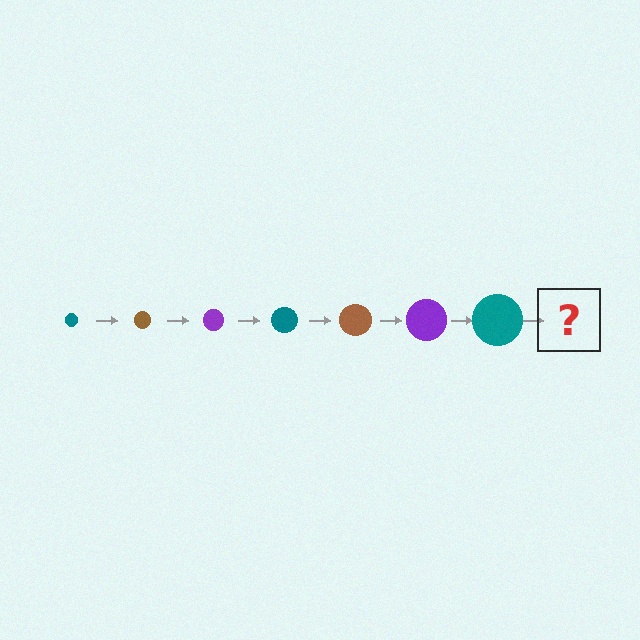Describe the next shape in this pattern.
It should be a brown circle, larger than the previous one.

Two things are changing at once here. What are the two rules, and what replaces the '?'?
The two rules are that the circle grows larger each step and the color cycles through teal, brown, and purple. The '?' should be a brown circle, larger than the previous one.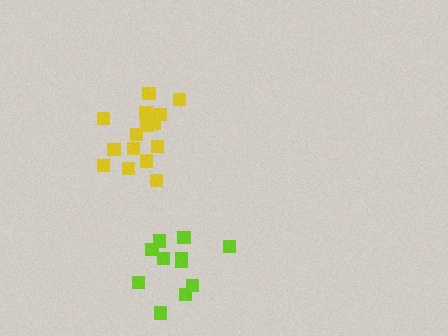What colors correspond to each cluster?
The clusters are colored: yellow, lime.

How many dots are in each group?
Group 1: 16 dots, Group 2: 11 dots (27 total).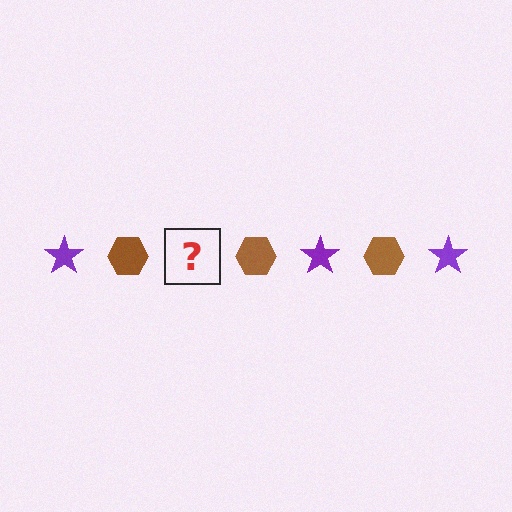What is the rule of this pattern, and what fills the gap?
The rule is that the pattern alternates between purple star and brown hexagon. The gap should be filled with a purple star.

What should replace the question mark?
The question mark should be replaced with a purple star.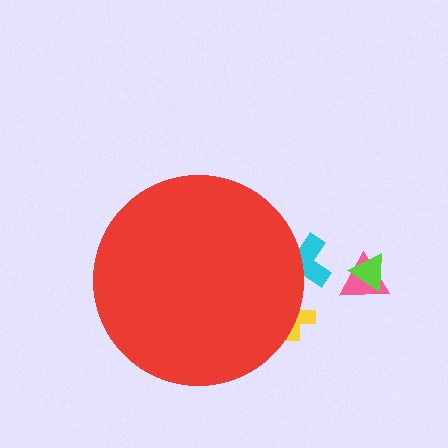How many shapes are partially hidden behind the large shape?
2 shapes are partially hidden.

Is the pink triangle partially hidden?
No, the pink triangle is fully visible.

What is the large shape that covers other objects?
A red circle.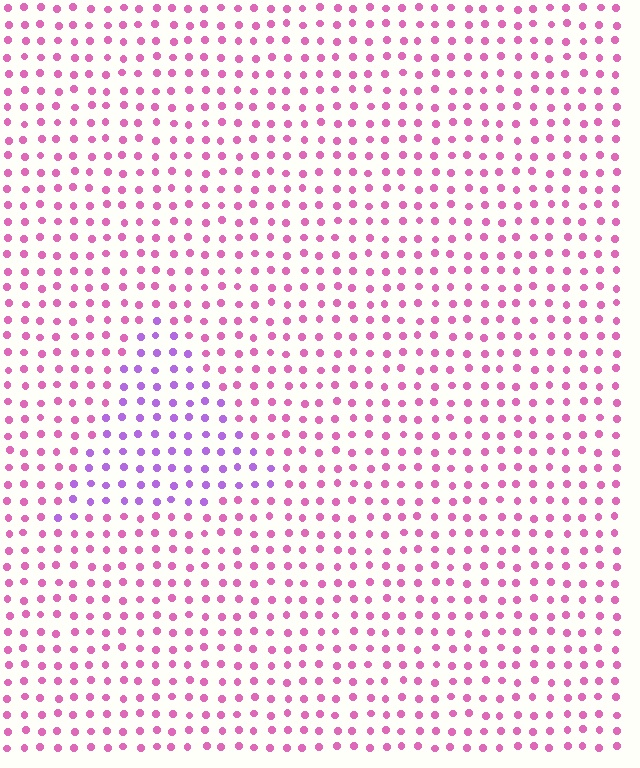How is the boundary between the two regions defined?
The boundary is defined purely by a slight shift in hue (about 42 degrees). Spacing, size, and orientation are identical on both sides.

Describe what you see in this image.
The image is filled with small pink elements in a uniform arrangement. A triangle-shaped region is visible where the elements are tinted to a slightly different hue, forming a subtle color boundary.